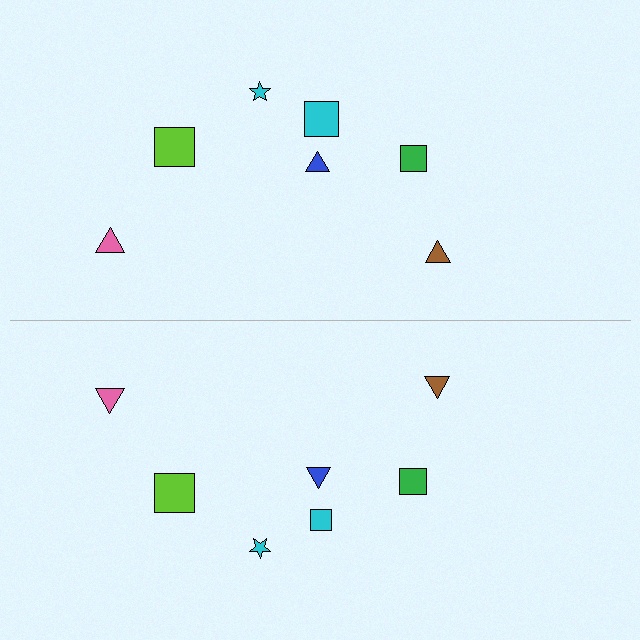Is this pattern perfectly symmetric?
No, the pattern is not perfectly symmetric. The cyan square on the bottom side has a different size than its mirror counterpart.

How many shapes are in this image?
There are 14 shapes in this image.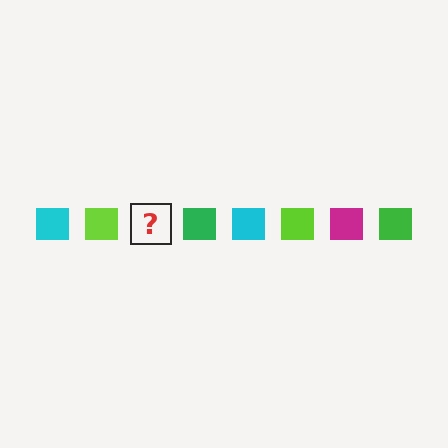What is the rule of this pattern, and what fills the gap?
The rule is that the pattern cycles through cyan, lime, magenta, green squares. The gap should be filled with a magenta square.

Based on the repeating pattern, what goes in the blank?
The blank should be a magenta square.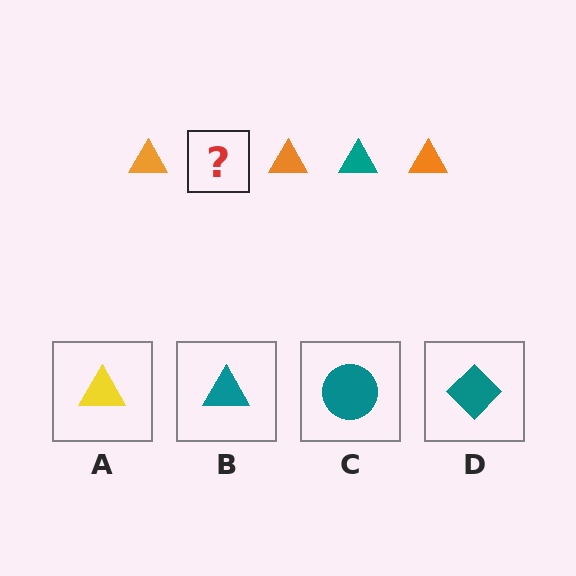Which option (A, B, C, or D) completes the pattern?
B.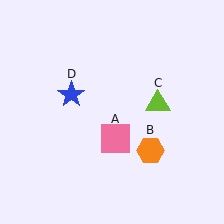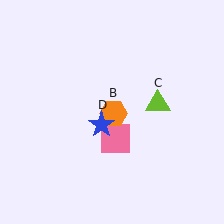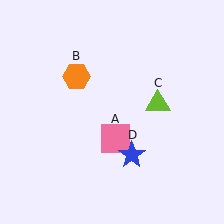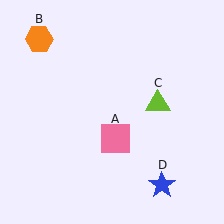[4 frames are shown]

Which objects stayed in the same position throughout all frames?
Pink square (object A) and lime triangle (object C) remained stationary.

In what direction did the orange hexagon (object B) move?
The orange hexagon (object B) moved up and to the left.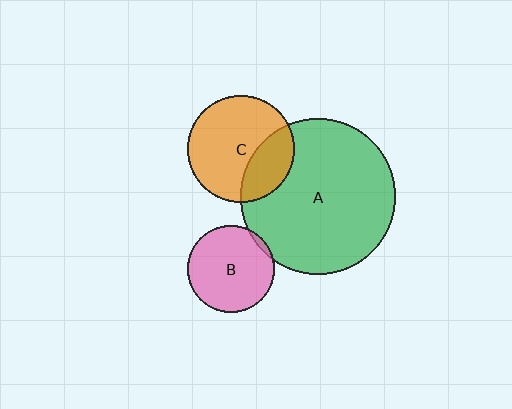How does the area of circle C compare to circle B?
Approximately 1.5 times.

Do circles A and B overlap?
Yes.